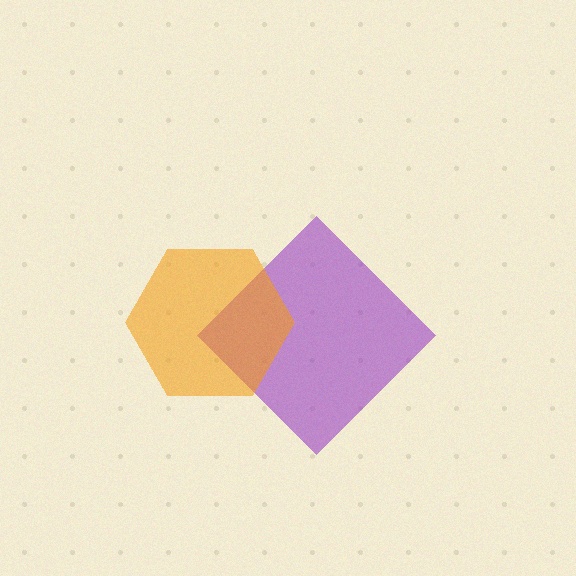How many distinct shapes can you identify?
There are 2 distinct shapes: a purple diamond, an orange hexagon.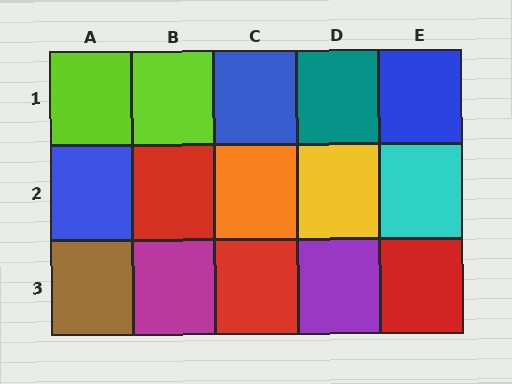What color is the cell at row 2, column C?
Orange.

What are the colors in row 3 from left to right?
Brown, magenta, red, purple, red.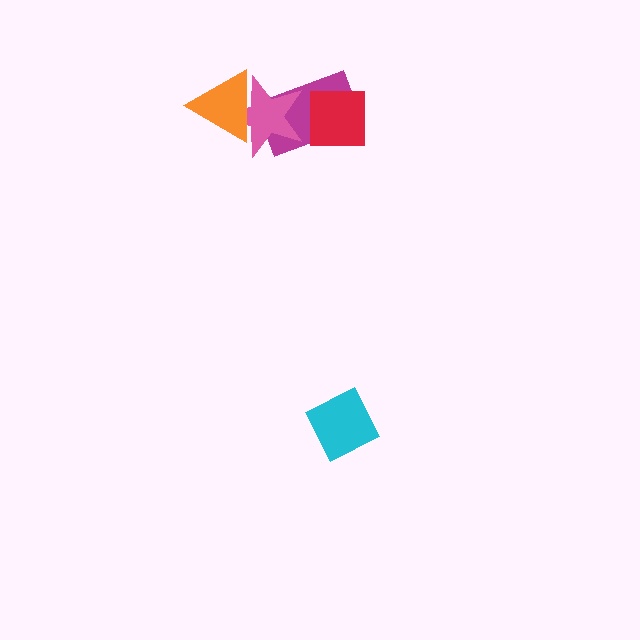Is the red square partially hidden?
No, no other shape covers it.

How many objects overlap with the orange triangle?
1 object overlaps with the orange triangle.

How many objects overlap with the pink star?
2 objects overlap with the pink star.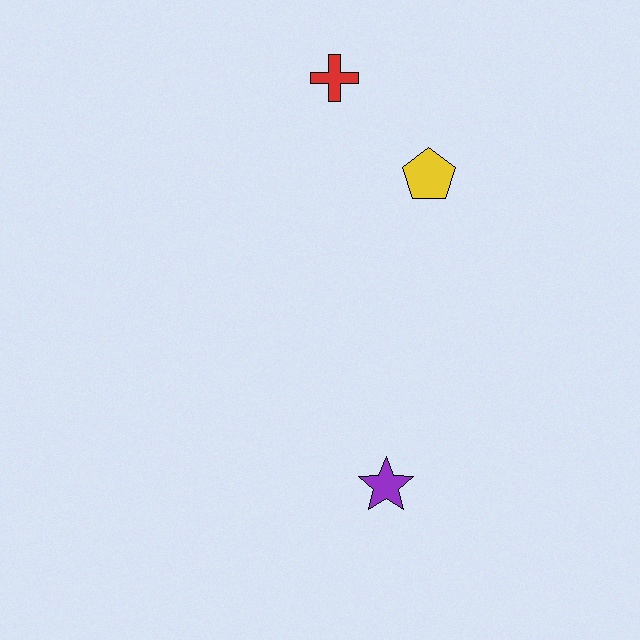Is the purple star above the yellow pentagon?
No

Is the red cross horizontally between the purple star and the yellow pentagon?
No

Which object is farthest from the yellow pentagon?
The purple star is farthest from the yellow pentagon.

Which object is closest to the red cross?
The yellow pentagon is closest to the red cross.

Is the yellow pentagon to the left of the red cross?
No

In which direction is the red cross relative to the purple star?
The red cross is above the purple star.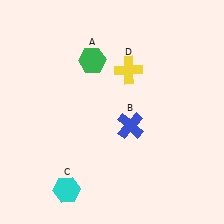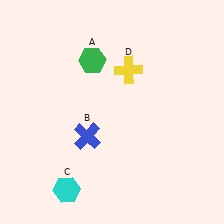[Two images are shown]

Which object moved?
The blue cross (B) moved left.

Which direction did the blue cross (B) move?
The blue cross (B) moved left.